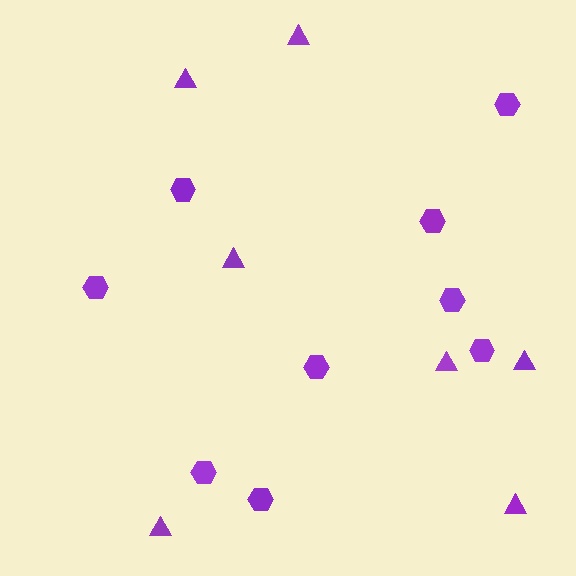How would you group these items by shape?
There are 2 groups: one group of hexagons (9) and one group of triangles (7).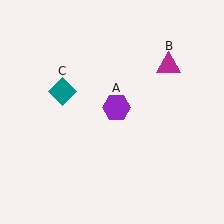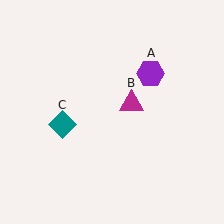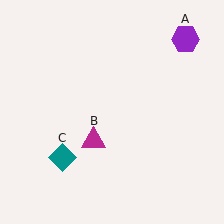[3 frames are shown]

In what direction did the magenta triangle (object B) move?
The magenta triangle (object B) moved down and to the left.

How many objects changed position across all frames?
3 objects changed position: purple hexagon (object A), magenta triangle (object B), teal diamond (object C).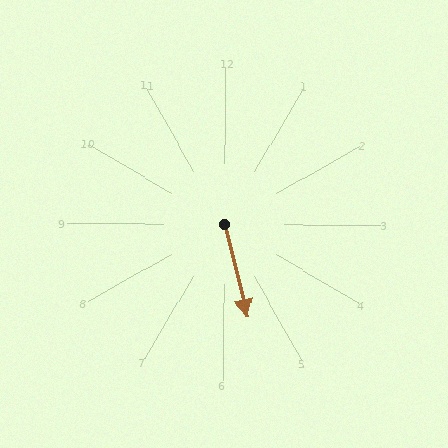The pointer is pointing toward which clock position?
Roughly 6 o'clock.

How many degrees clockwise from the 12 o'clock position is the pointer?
Approximately 166 degrees.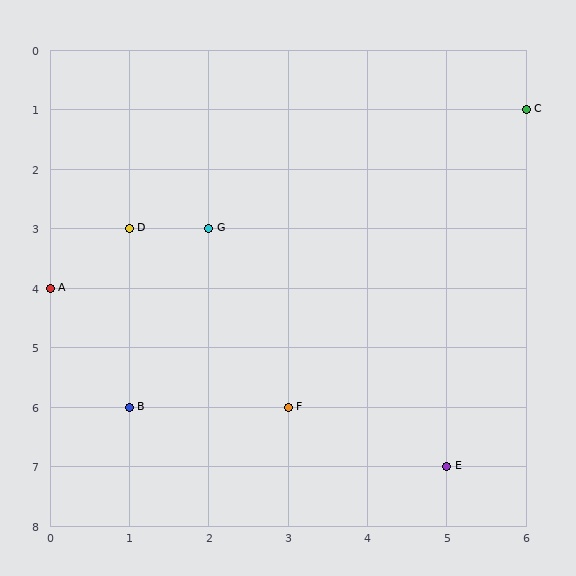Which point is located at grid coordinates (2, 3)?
Point G is at (2, 3).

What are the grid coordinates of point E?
Point E is at grid coordinates (5, 7).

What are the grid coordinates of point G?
Point G is at grid coordinates (2, 3).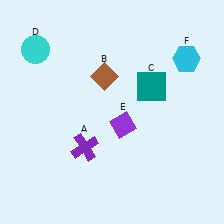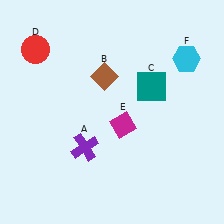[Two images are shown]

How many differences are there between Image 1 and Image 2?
There are 2 differences between the two images.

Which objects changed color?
D changed from cyan to red. E changed from purple to magenta.